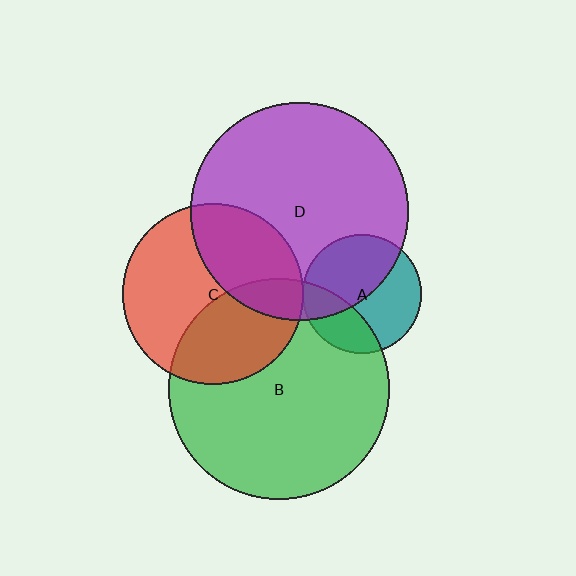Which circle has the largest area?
Circle B (green).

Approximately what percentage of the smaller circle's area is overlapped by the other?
Approximately 30%.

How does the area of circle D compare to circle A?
Approximately 3.3 times.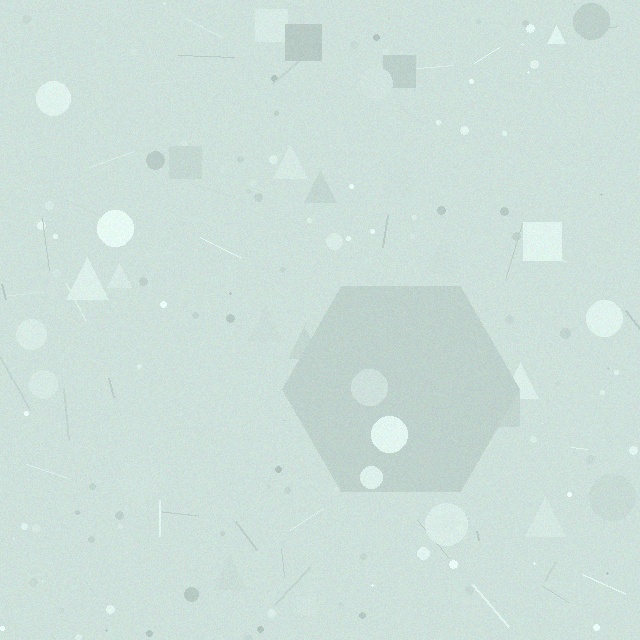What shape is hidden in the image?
A hexagon is hidden in the image.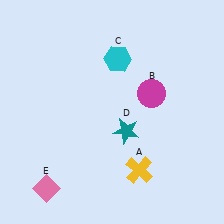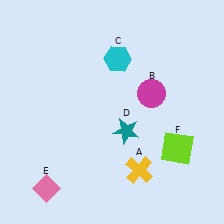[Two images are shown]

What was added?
A lime square (F) was added in Image 2.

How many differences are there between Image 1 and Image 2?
There is 1 difference between the two images.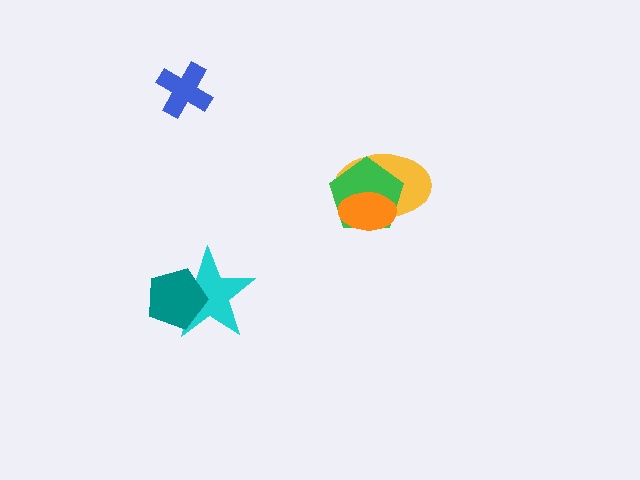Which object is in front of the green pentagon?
The orange ellipse is in front of the green pentagon.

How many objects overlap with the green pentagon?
2 objects overlap with the green pentagon.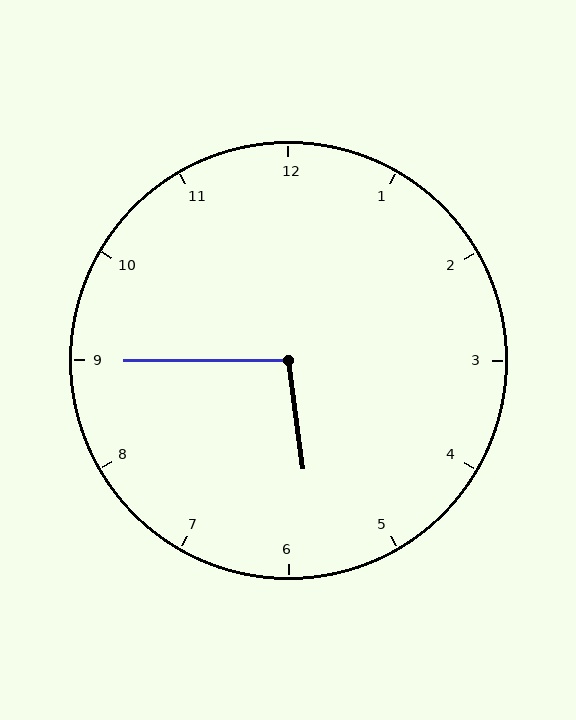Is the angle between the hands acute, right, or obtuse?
It is obtuse.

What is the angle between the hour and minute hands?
Approximately 98 degrees.